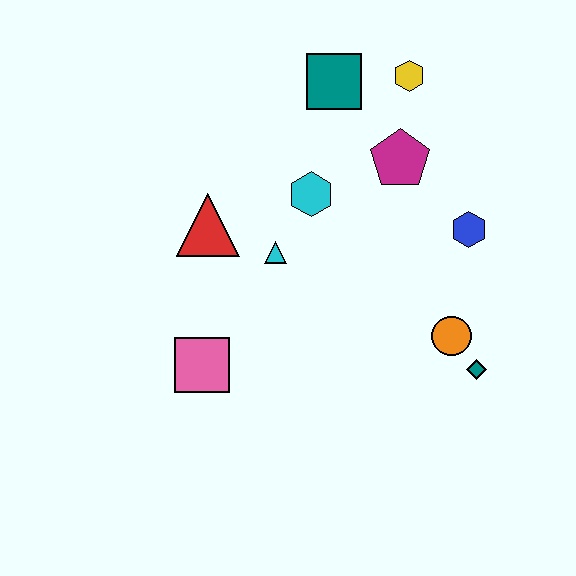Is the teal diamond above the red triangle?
No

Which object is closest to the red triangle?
The cyan triangle is closest to the red triangle.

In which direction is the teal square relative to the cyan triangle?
The teal square is above the cyan triangle.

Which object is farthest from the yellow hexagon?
The pink square is farthest from the yellow hexagon.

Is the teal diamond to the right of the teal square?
Yes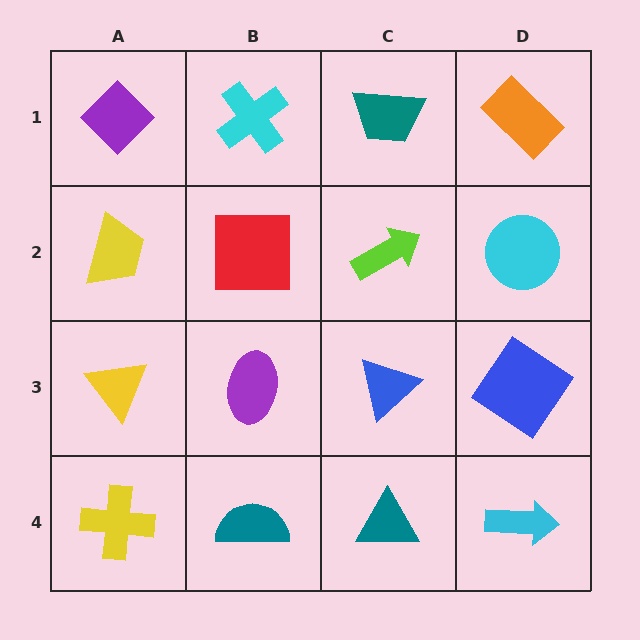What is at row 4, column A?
A yellow cross.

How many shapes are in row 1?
4 shapes.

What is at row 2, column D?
A cyan circle.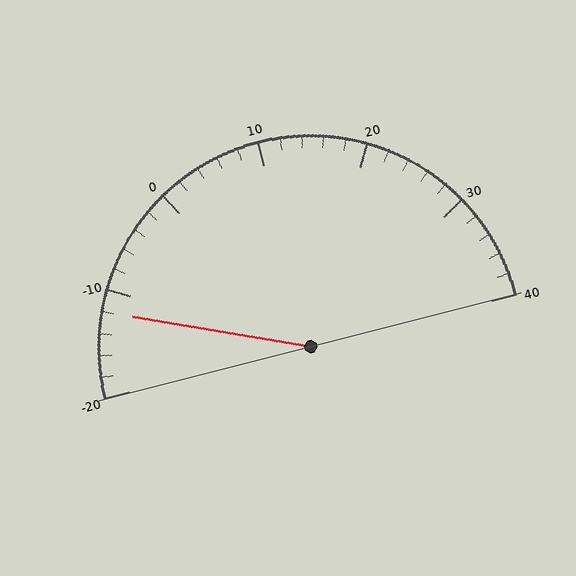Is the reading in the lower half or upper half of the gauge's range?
The reading is in the lower half of the range (-20 to 40).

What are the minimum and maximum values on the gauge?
The gauge ranges from -20 to 40.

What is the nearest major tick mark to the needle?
The nearest major tick mark is -10.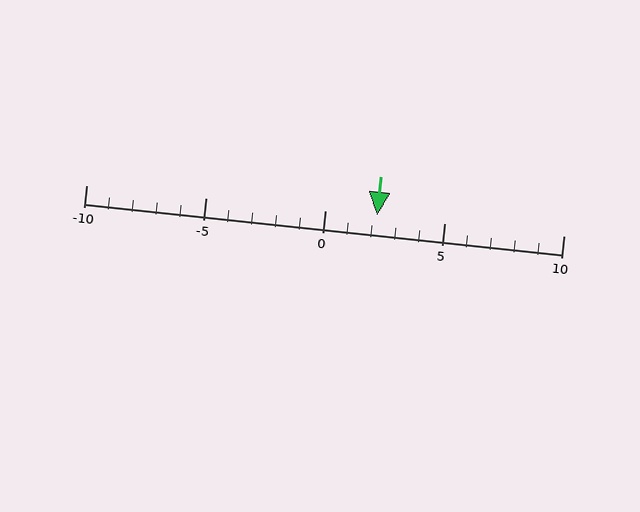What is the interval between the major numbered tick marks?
The major tick marks are spaced 5 units apart.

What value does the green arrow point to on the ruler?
The green arrow points to approximately 2.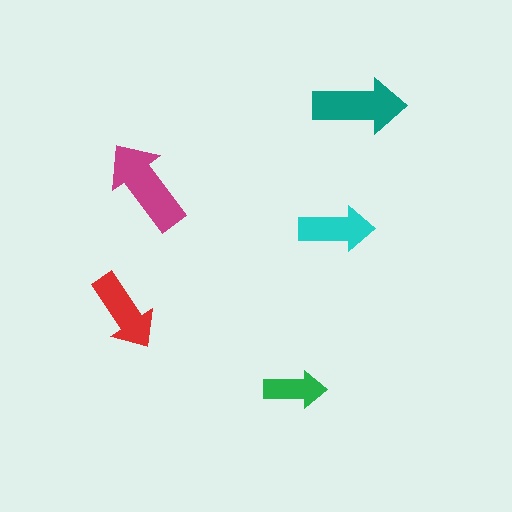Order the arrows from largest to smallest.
the magenta one, the teal one, the red one, the cyan one, the green one.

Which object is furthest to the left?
The red arrow is leftmost.